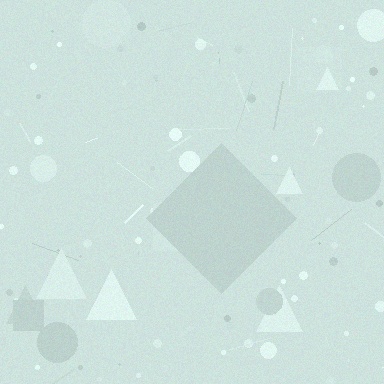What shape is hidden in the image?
A diamond is hidden in the image.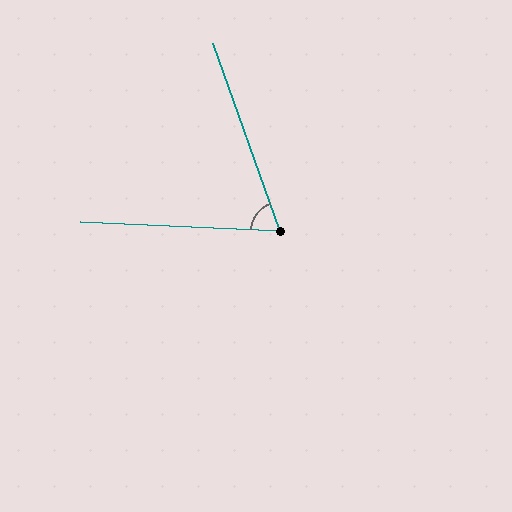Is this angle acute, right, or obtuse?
It is acute.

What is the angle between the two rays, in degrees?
Approximately 68 degrees.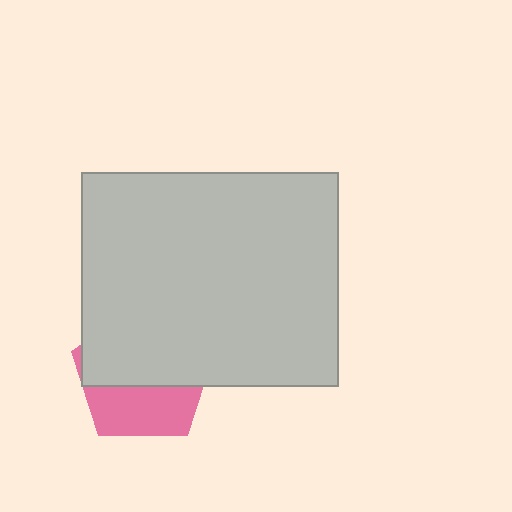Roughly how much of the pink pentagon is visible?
A small part of it is visible (roughly 39%).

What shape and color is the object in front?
The object in front is a light gray rectangle.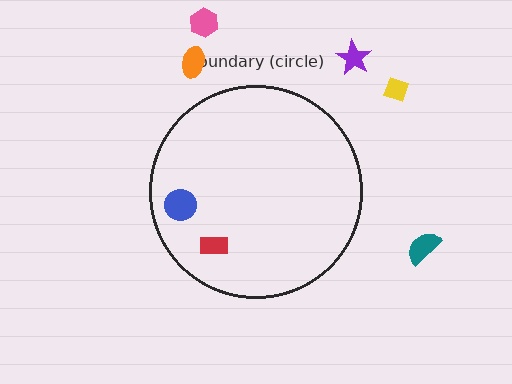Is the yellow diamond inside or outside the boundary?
Outside.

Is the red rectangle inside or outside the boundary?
Inside.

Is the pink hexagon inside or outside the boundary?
Outside.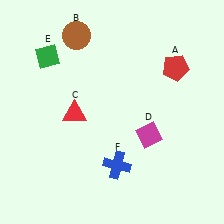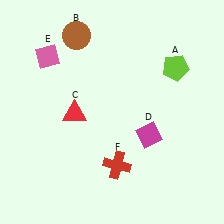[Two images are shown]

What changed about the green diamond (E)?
In Image 1, E is green. In Image 2, it changed to pink.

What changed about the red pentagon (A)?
In Image 1, A is red. In Image 2, it changed to lime.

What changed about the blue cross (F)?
In Image 1, F is blue. In Image 2, it changed to red.